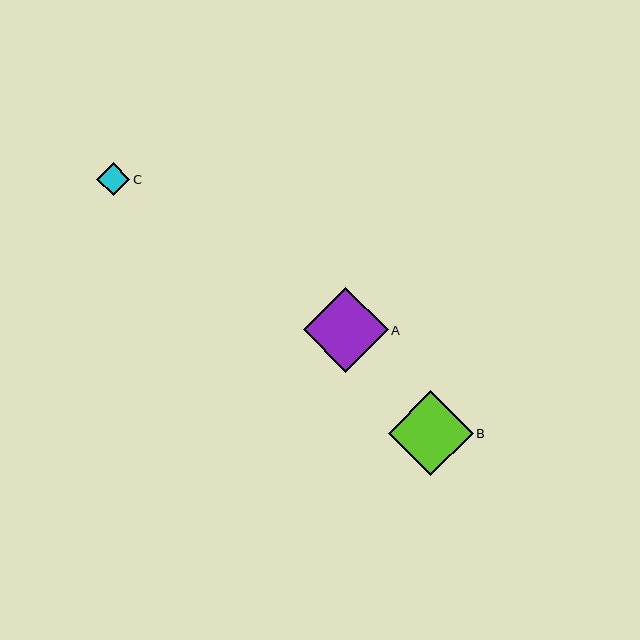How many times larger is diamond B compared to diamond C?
Diamond B is approximately 2.6 times the size of diamond C.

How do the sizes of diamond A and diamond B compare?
Diamond A and diamond B are approximately the same size.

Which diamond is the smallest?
Diamond C is the smallest with a size of approximately 33 pixels.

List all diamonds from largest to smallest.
From largest to smallest: A, B, C.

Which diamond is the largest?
Diamond A is the largest with a size of approximately 85 pixels.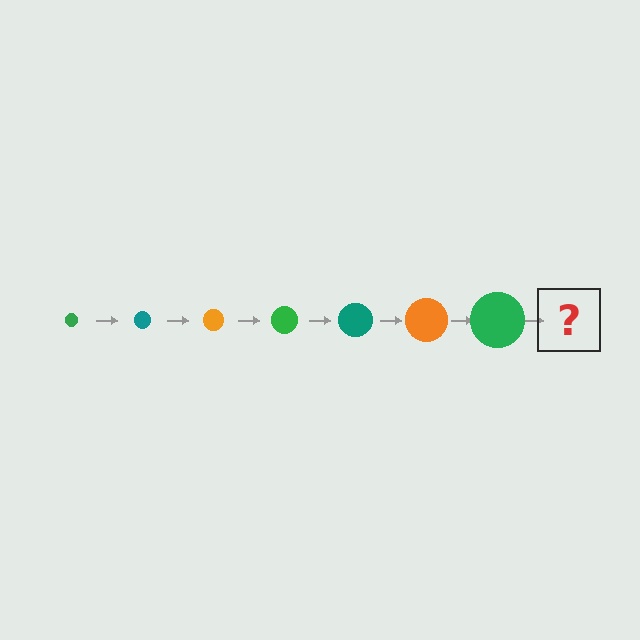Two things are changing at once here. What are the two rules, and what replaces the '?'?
The two rules are that the circle grows larger each step and the color cycles through green, teal, and orange. The '?' should be a teal circle, larger than the previous one.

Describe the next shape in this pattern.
It should be a teal circle, larger than the previous one.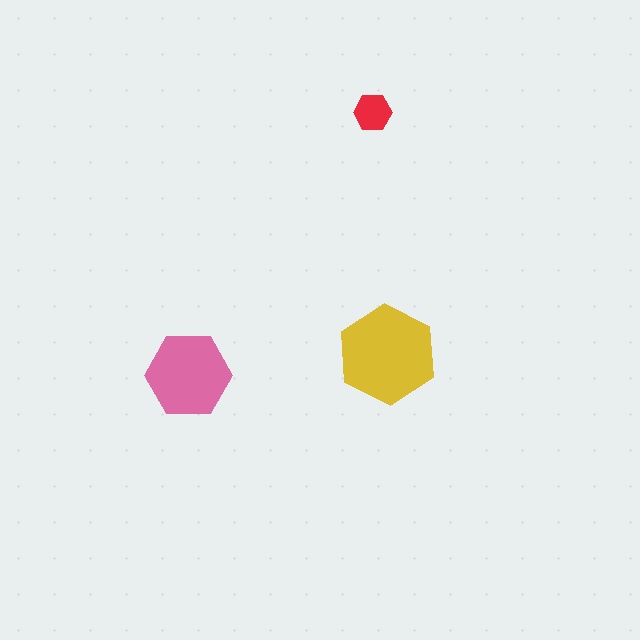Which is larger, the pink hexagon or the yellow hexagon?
The yellow one.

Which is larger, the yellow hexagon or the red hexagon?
The yellow one.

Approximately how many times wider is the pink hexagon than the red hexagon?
About 2.5 times wider.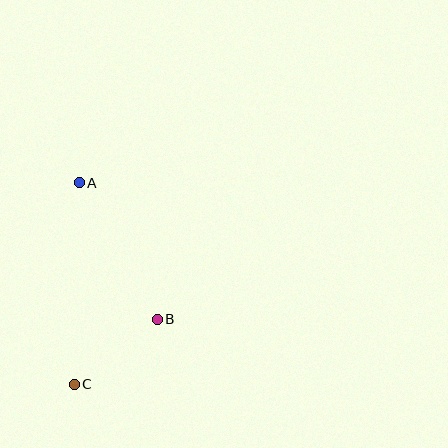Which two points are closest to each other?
Points B and C are closest to each other.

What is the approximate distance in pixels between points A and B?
The distance between A and B is approximately 157 pixels.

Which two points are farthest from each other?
Points A and C are farthest from each other.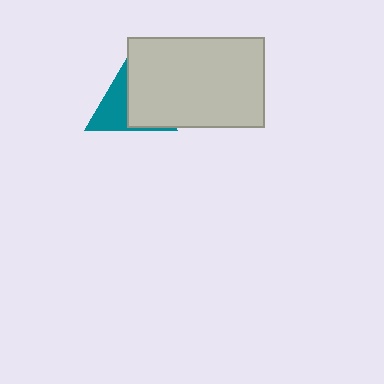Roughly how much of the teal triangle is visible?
About half of it is visible (roughly 48%).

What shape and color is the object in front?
The object in front is a light gray rectangle.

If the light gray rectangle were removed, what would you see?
You would see the complete teal triangle.